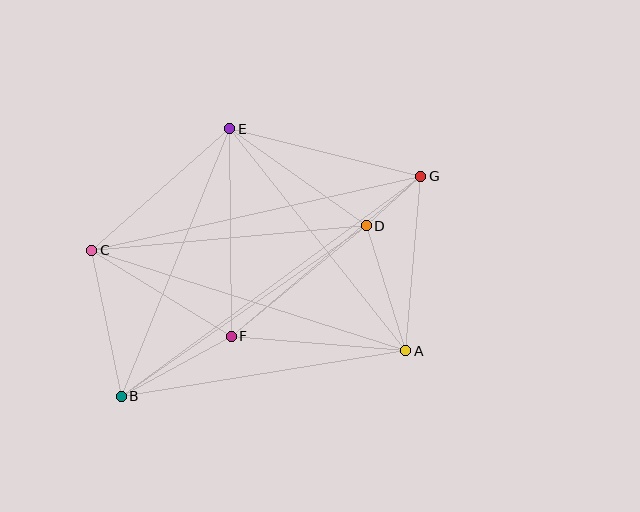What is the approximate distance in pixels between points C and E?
The distance between C and E is approximately 184 pixels.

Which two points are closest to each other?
Points D and G are closest to each other.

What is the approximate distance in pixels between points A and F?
The distance between A and F is approximately 175 pixels.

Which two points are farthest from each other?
Points B and G are farthest from each other.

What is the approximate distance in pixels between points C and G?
The distance between C and G is approximately 337 pixels.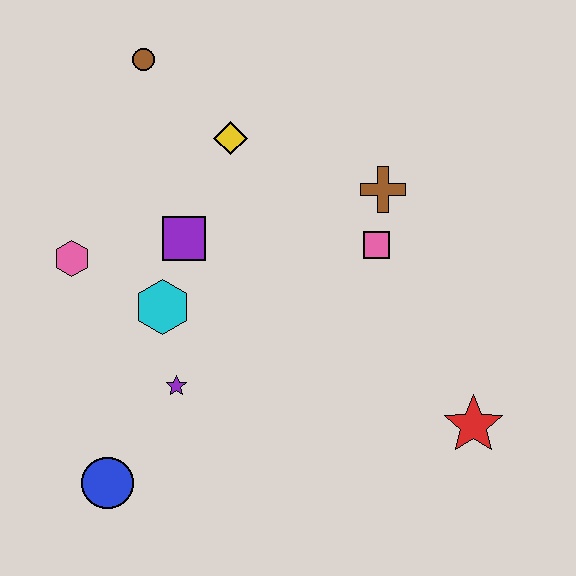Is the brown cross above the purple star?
Yes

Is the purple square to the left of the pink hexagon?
No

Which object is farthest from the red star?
The brown circle is farthest from the red star.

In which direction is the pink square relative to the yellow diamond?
The pink square is to the right of the yellow diamond.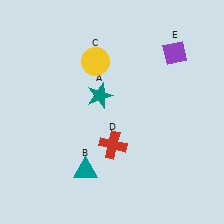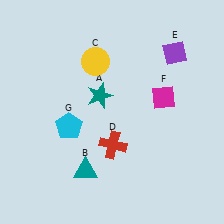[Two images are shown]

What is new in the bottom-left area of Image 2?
A cyan pentagon (G) was added in the bottom-left area of Image 2.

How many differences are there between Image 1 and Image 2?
There are 2 differences between the two images.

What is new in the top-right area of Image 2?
A magenta diamond (F) was added in the top-right area of Image 2.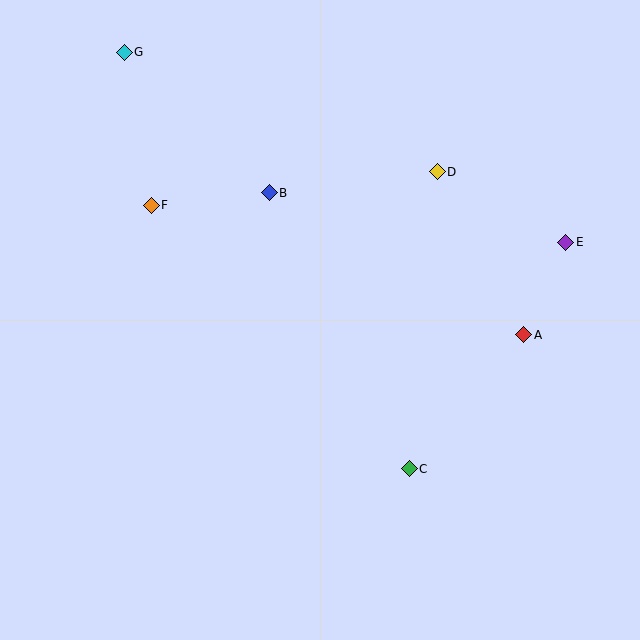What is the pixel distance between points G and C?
The distance between G and C is 505 pixels.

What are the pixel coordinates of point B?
Point B is at (269, 193).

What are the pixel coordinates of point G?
Point G is at (124, 52).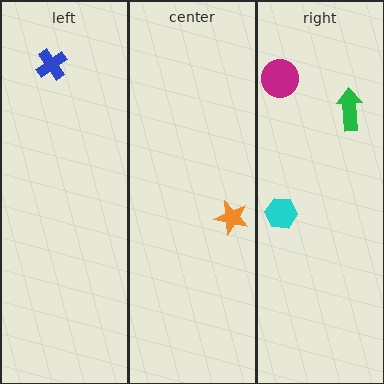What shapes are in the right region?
The magenta circle, the green arrow, the cyan hexagon.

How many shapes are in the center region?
1.